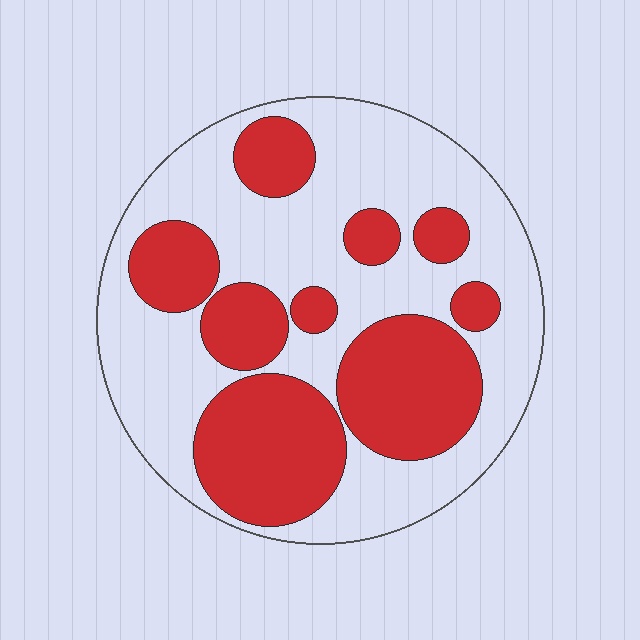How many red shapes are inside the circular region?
9.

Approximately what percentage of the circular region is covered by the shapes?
Approximately 40%.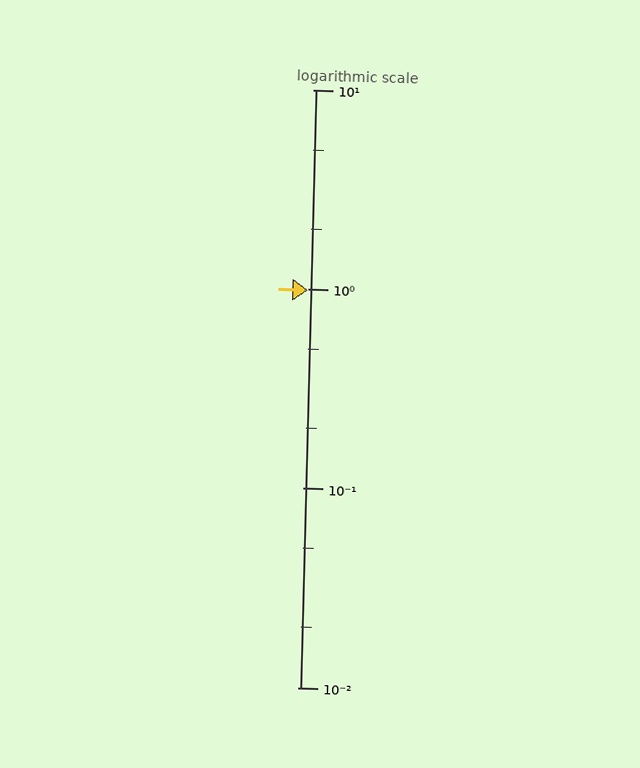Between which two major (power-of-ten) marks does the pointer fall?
The pointer is between 0.1 and 1.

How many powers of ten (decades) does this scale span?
The scale spans 3 decades, from 0.01 to 10.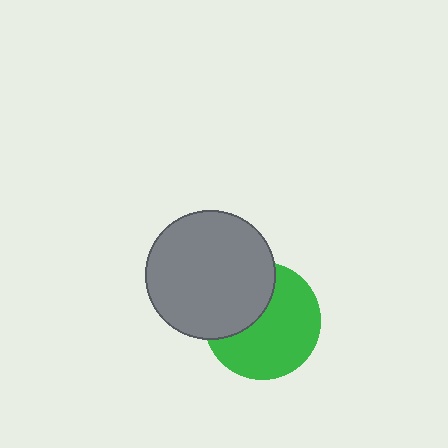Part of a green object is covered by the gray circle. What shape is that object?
It is a circle.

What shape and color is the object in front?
The object in front is a gray circle.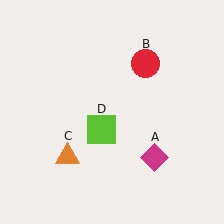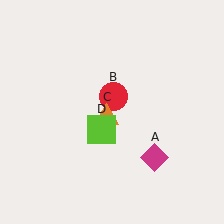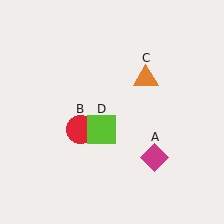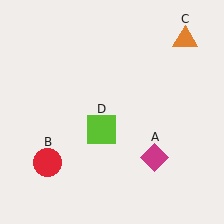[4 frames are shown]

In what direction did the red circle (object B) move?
The red circle (object B) moved down and to the left.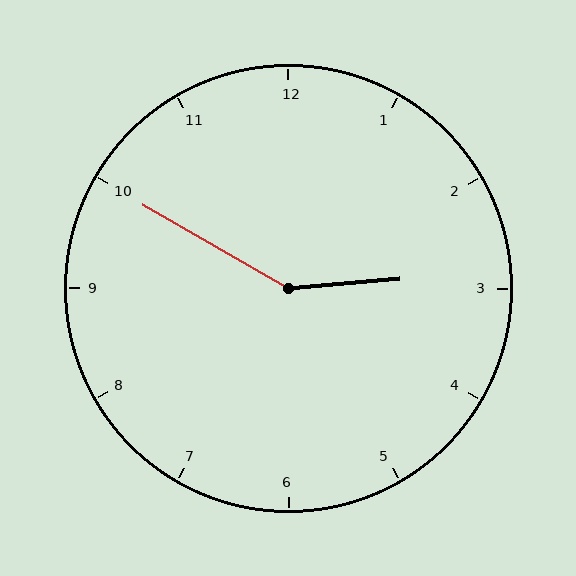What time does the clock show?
2:50.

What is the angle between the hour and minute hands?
Approximately 145 degrees.